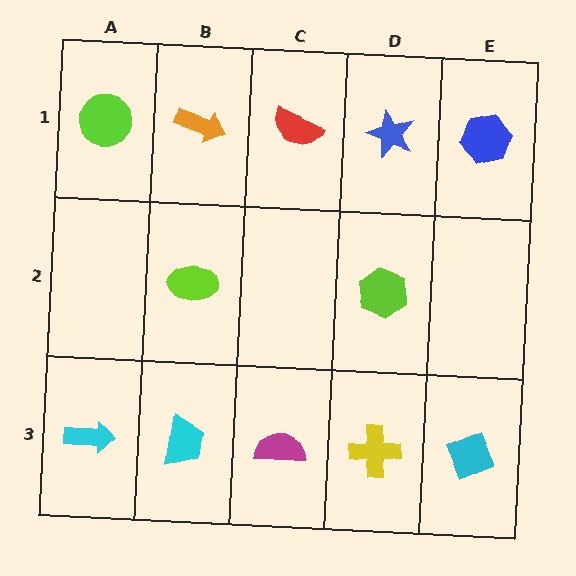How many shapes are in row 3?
5 shapes.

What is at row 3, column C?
A magenta semicircle.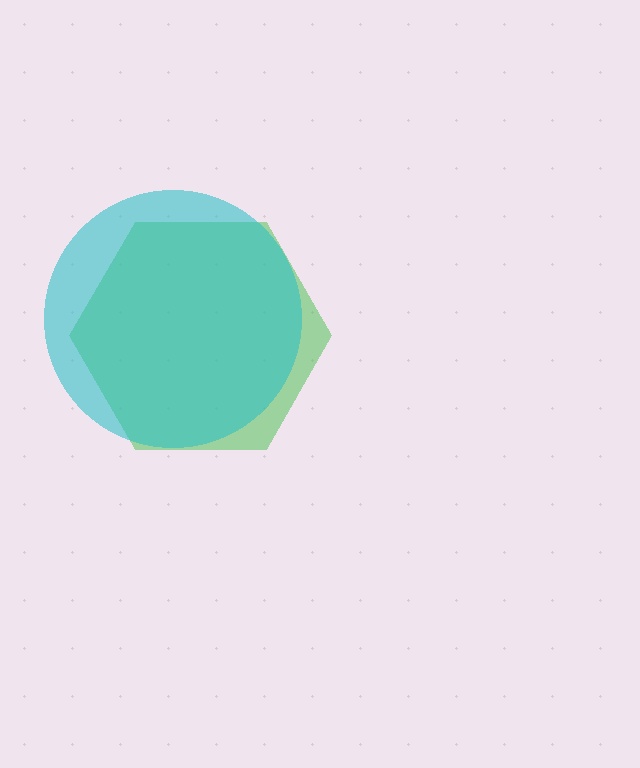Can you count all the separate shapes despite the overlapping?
Yes, there are 2 separate shapes.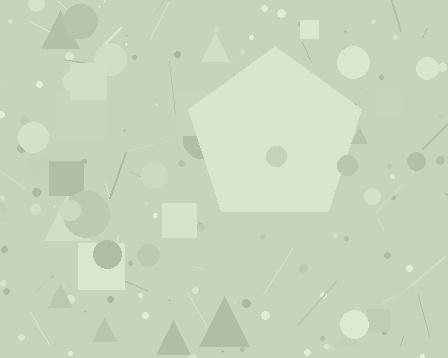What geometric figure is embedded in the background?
A pentagon is embedded in the background.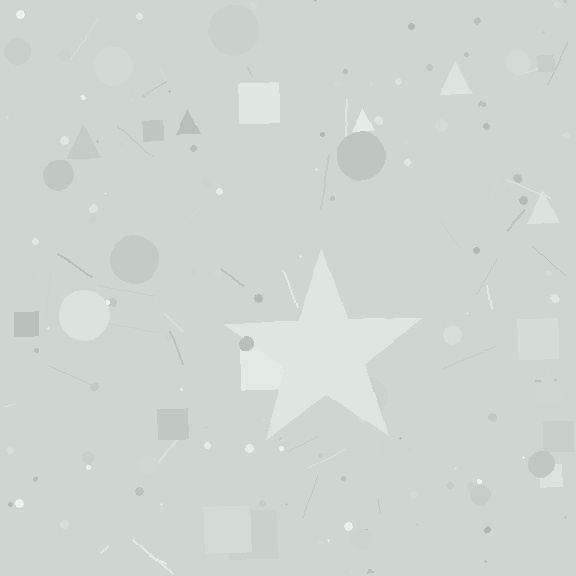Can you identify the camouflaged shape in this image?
The camouflaged shape is a star.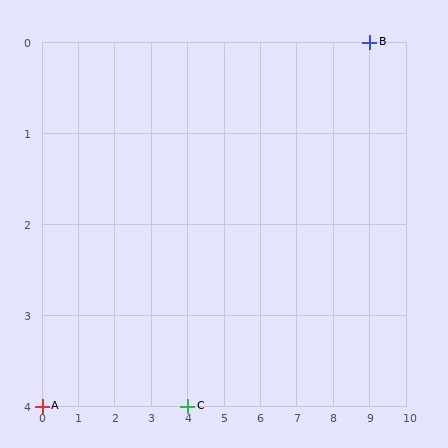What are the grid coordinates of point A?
Point A is at grid coordinates (0, 4).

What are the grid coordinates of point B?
Point B is at grid coordinates (9, 0).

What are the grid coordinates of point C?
Point C is at grid coordinates (4, 4).